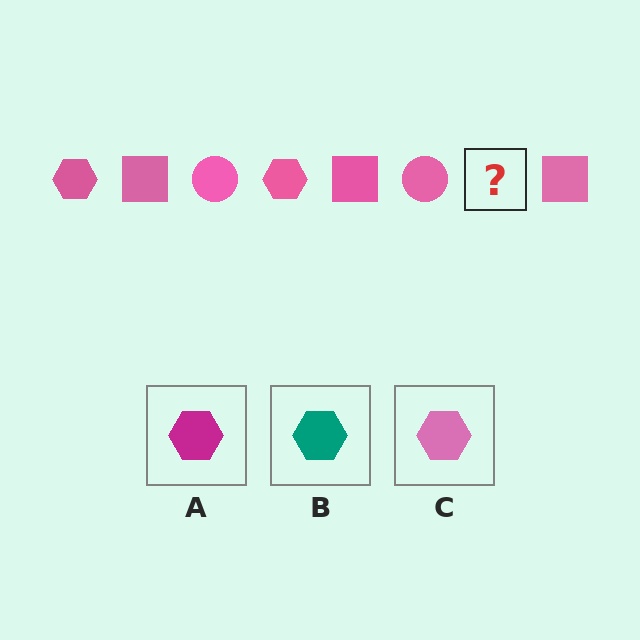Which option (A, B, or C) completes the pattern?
C.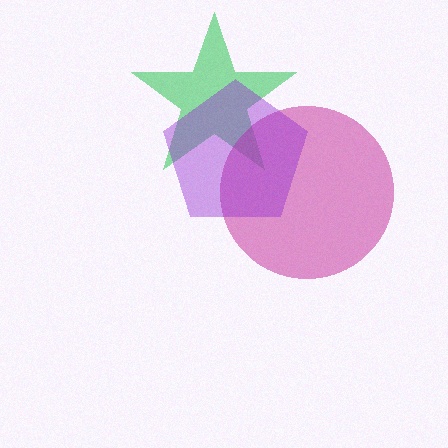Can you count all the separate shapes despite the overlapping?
Yes, there are 3 separate shapes.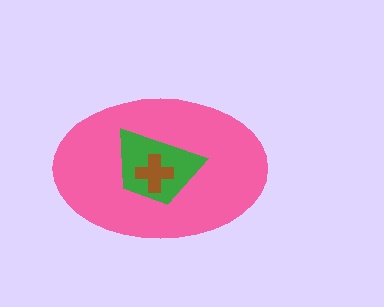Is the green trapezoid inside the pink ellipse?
Yes.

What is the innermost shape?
The brown cross.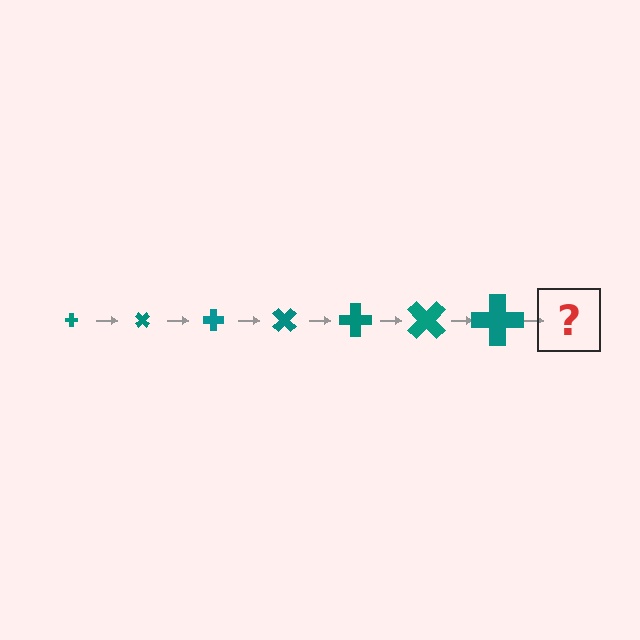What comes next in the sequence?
The next element should be a cross, larger than the previous one and rotated 315 degrees from the start.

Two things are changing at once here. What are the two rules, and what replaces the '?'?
The two rules are that the cross grows larger each step and it rotates 45 degrees each step. The '?' should be a cross, larger than the previous one and rotated 315 degrees from the start.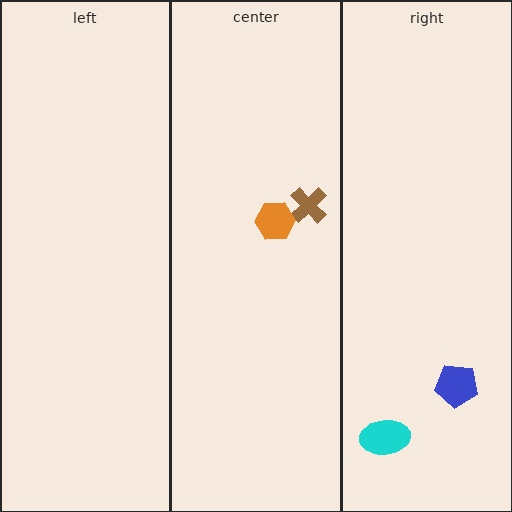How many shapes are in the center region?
2.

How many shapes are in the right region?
2.